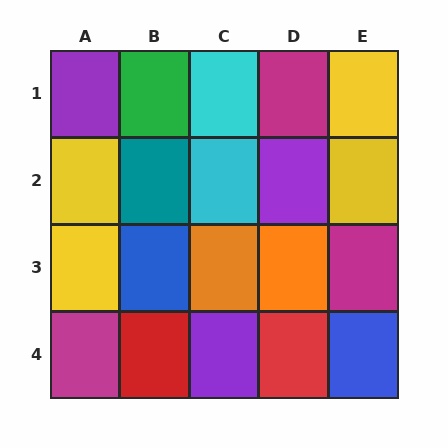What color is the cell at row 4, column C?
Purple.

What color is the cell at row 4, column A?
Magenta.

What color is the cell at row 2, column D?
Purple.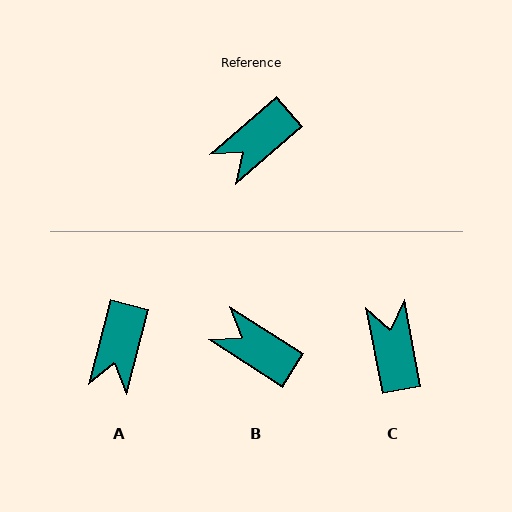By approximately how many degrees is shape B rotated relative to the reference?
Approximately 74 degrees clockwise.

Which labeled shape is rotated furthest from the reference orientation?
C, about 120 degrees away.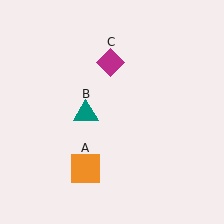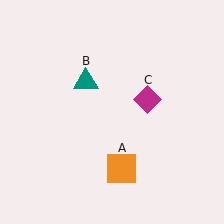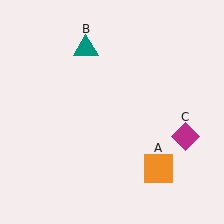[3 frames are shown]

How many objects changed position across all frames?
3 objects changed position: orange square (object A), teal triangle (object B), magenta diamond (object C).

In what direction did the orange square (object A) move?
The orange square (object A) moved right.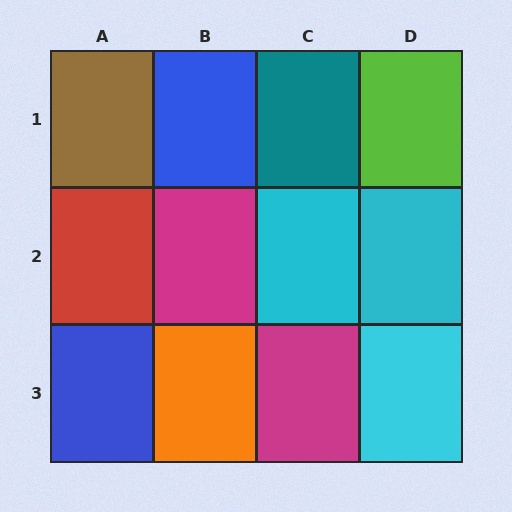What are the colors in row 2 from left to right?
Red, magenta, cyan, cyan.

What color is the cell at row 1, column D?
Lime.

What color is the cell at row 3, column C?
Magenta.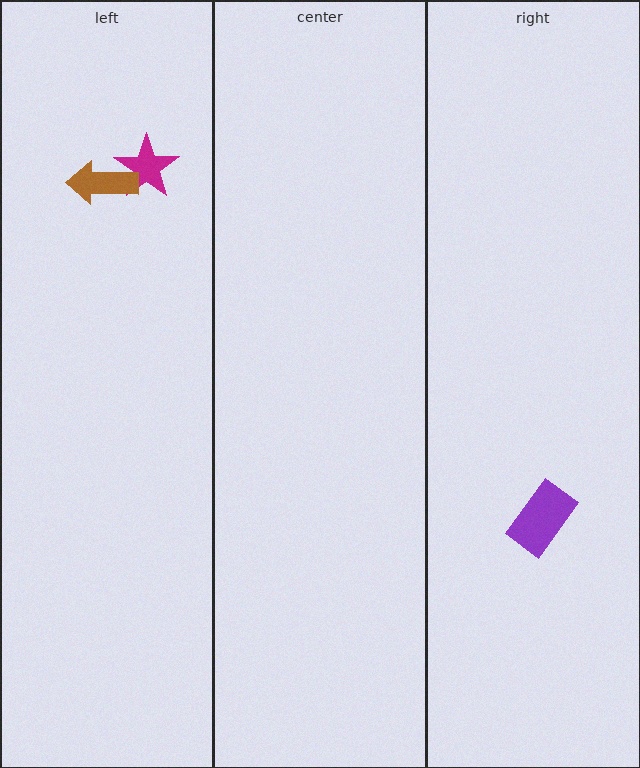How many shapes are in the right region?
1.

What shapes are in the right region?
The purple rectangle.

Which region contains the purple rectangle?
The right region.